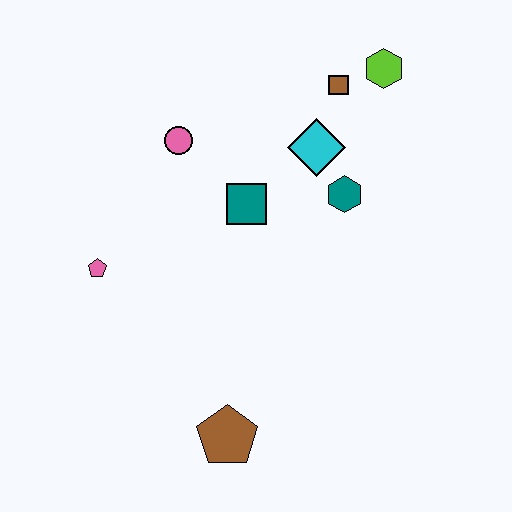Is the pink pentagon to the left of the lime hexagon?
Yes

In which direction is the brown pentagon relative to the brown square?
The brown pentagon is below the brown square.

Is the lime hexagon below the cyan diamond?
No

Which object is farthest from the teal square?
The brown pentagon is farthest from the teal square.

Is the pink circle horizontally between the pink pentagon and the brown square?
Yes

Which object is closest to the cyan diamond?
The teal hexagon is closest to the cyan diamond.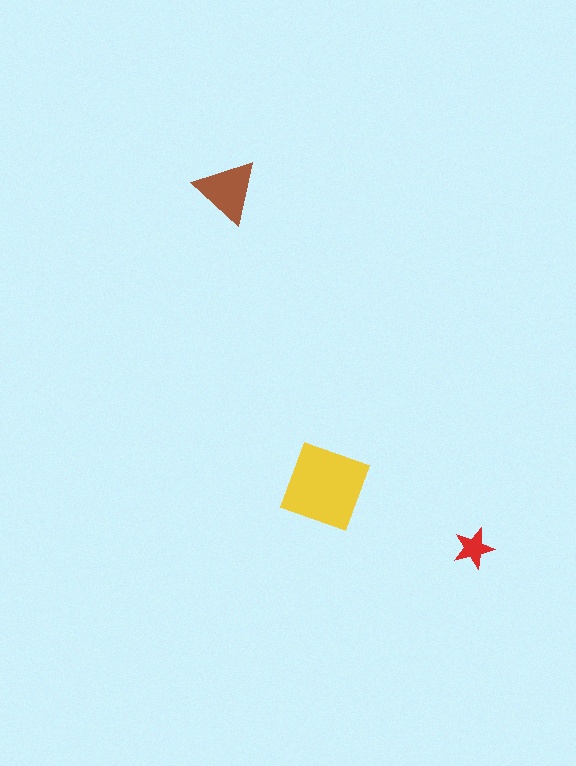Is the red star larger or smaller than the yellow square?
Smaller.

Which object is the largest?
The yellow square.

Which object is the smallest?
The red star.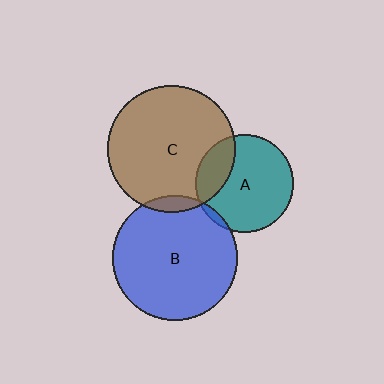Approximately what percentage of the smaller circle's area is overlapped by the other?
Approximately 25%.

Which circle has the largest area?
Circle C (brown).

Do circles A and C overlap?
Yes.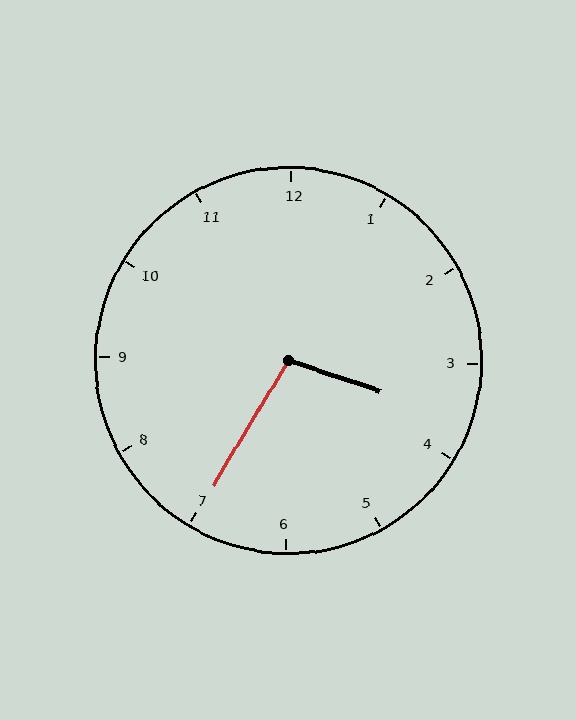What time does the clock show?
3:35.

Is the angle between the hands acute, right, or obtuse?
It is obtuse.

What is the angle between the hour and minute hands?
Approximately 102 degrees.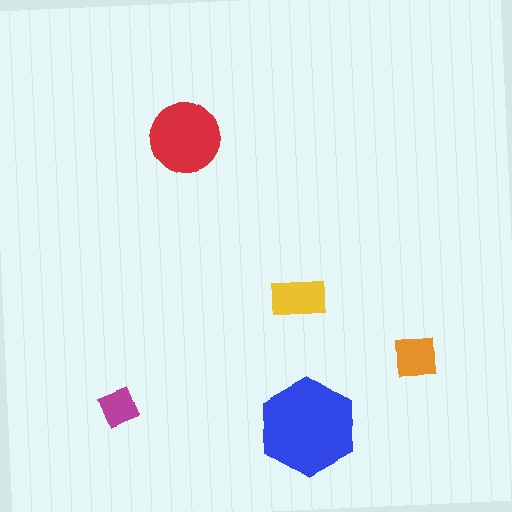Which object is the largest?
The blue hexagon.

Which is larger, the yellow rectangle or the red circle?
The red circle.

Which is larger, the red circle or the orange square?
The red circle.